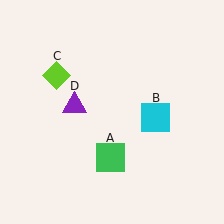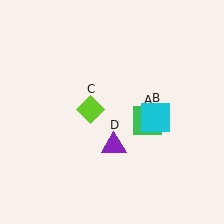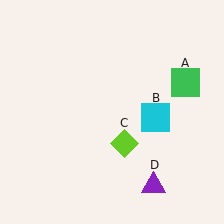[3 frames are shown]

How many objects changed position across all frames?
3 objects changed position: green square (object A), lime diamond (object C), purple triangle (object D).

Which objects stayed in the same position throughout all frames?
Cyan square (object B) remained stationary.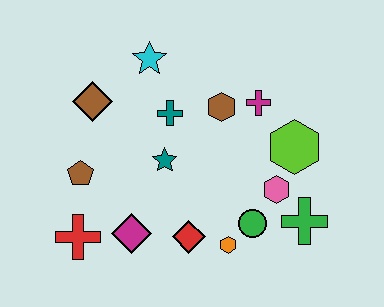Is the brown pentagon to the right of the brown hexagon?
No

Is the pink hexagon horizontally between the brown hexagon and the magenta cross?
No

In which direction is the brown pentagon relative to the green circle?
The brown pentagon is to the left of the green circle.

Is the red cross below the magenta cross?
Yes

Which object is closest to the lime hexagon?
The pink hexagon is closest to the lime hexagon.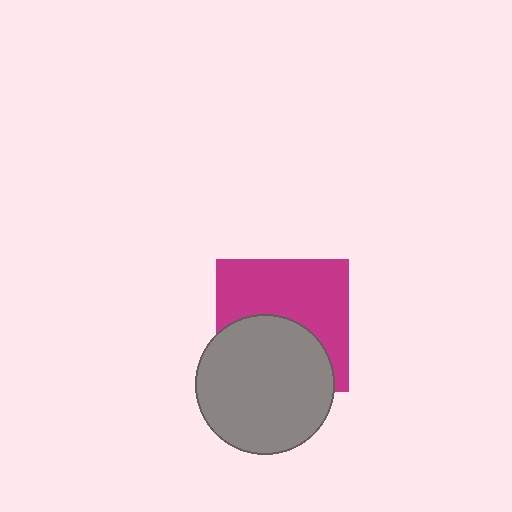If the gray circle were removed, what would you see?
You would see the complete magenta square.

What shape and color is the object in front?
The object in front is a gray circle.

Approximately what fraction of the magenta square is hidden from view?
Roughly 45% of the magenta square is hidden behind the gray circle.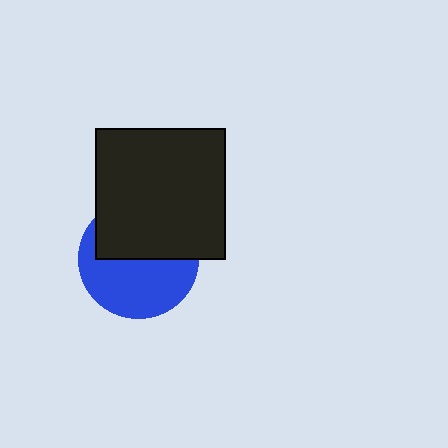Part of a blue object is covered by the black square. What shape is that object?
It is a circle.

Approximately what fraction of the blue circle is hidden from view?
Roughly 46% of the blue circle is hidden behind the black square.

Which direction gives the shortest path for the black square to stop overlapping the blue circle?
Moving up gives the shortest separation.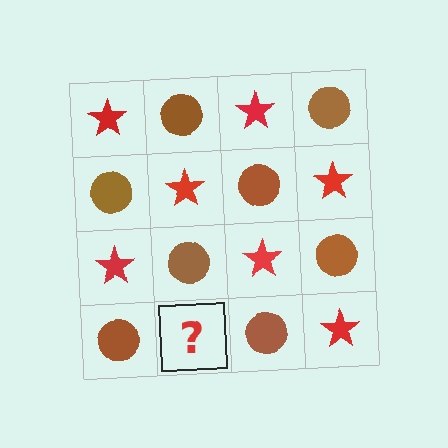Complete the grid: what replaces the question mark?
The question mark should be replaced with a red star.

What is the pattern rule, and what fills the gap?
The rule is that it alternates red star and brown circle in a checkerboard pattern. The gap should be filled with a red star.